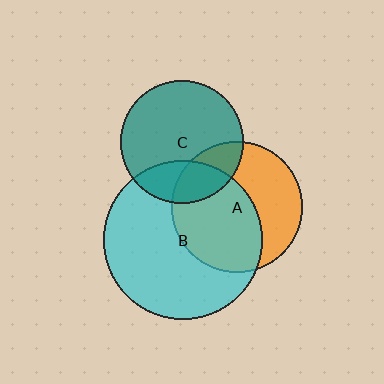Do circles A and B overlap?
Yes.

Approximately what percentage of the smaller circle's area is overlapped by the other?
Approximately 55%.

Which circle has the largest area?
Circle B (cyan).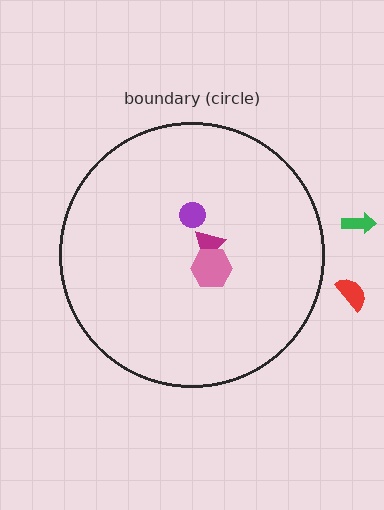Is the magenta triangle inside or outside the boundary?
Inside.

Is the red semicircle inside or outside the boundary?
Outside.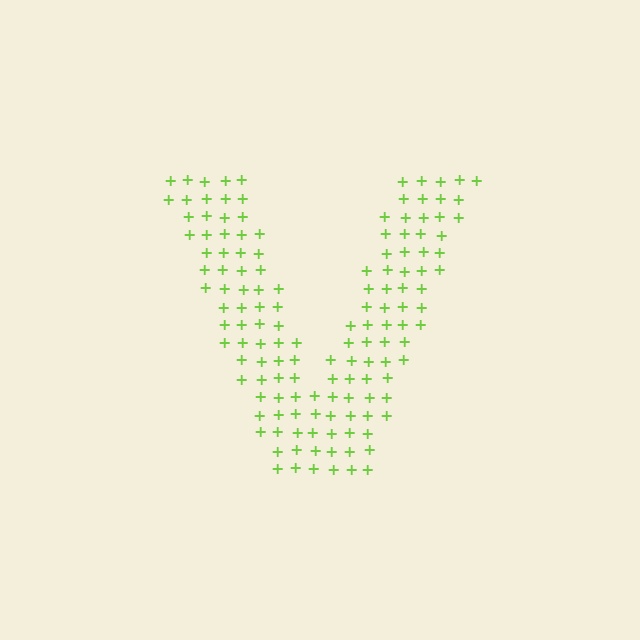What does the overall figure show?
The overall figure shows the letter V.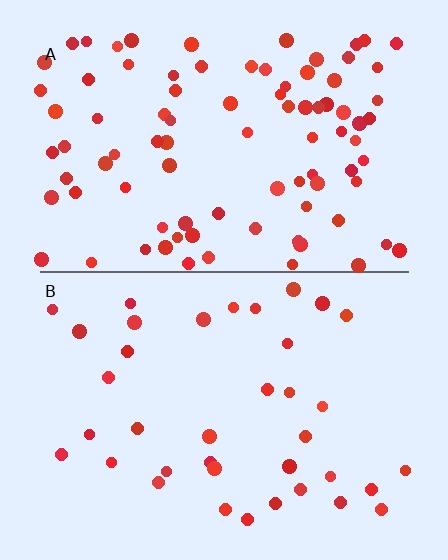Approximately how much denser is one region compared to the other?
Approximately 2.4× — region A over region B.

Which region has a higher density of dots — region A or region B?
A (the top).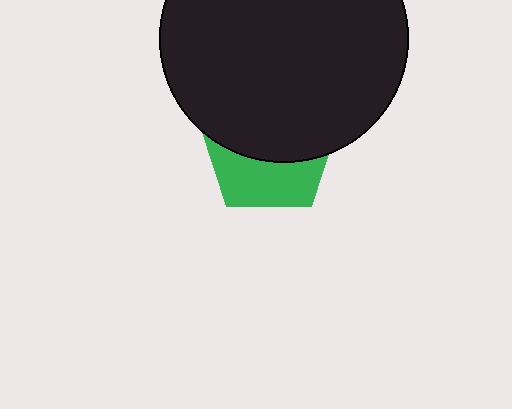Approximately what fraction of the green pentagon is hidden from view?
Roughly 59% of the green pentagon is hidden behind the black circle.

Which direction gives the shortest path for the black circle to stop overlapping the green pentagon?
Moving up gives the shortest separation.